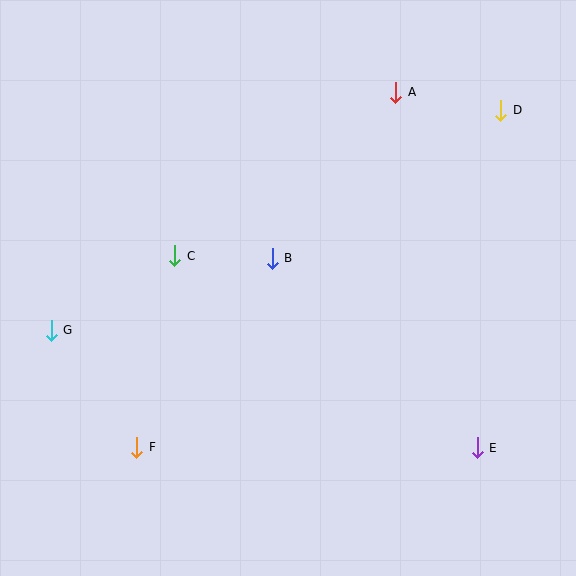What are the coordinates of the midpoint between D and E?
The midpoint between D and E is at (489, 279).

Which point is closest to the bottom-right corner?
Point E is closest to the bottom-right corner.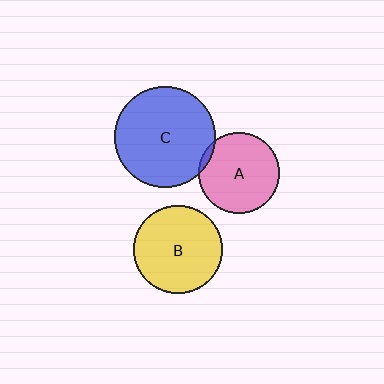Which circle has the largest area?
Circle C (blue).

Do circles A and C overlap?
Yes.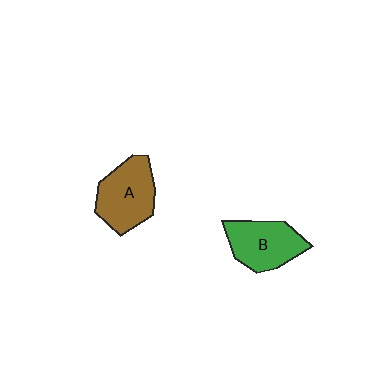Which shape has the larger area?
Shape A (brown).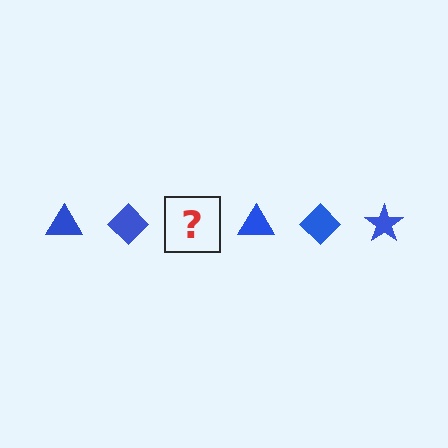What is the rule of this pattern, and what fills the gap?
The rule is that the pattern cycles through triangle, diamond, star shapes in blue. The gap should be filled with a blue star.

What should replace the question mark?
The question mark should be replaced with a blue star.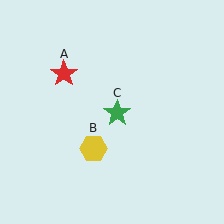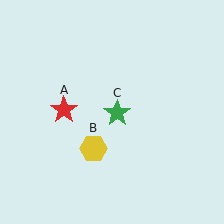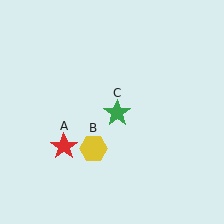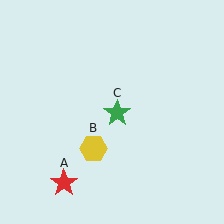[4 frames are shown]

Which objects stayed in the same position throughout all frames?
Yellow hexagon (object B) and green star (object C) remained stationary.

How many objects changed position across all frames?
1 object changed position: red star (object A).